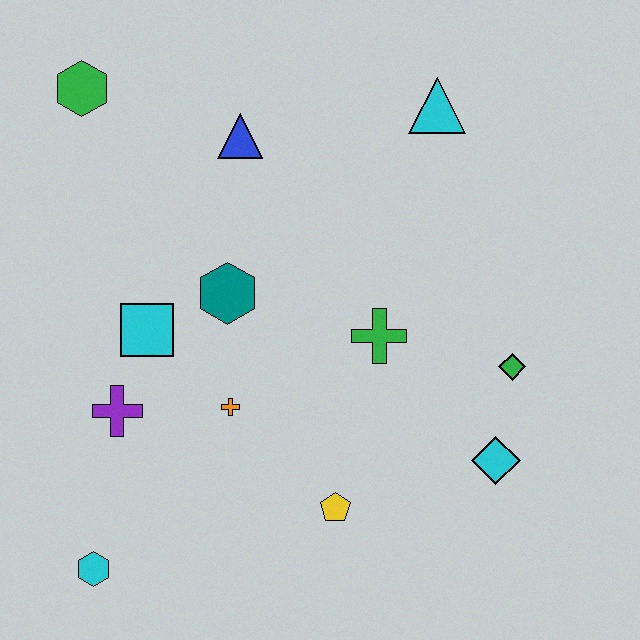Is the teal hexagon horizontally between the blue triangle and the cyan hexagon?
Yes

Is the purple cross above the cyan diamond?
Yes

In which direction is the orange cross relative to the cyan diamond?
The orange cross is to the left of the cyan diamond.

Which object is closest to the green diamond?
The cyan diamond is closest to the green diamond.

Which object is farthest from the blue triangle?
The cyan hexagon is farthest from the blue triangle.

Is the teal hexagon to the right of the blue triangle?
No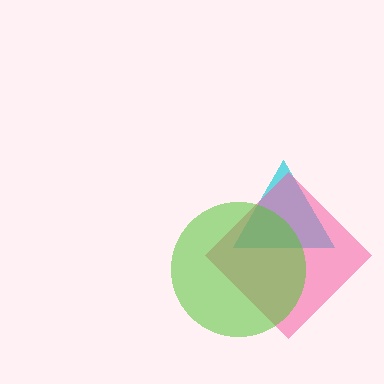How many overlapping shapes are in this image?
There are 3 overlapping shapes in the image.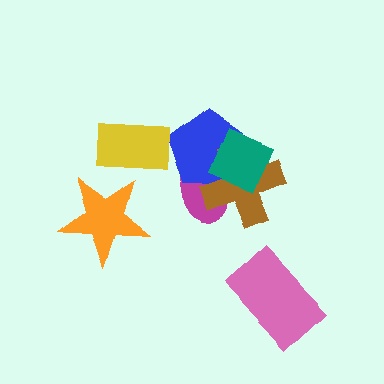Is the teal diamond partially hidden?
No, no other shape covers it.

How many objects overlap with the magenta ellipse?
3 objects overlap with the magenta ellipse.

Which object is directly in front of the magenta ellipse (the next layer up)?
The blue pentagon is directly in front of the magenta ellipse.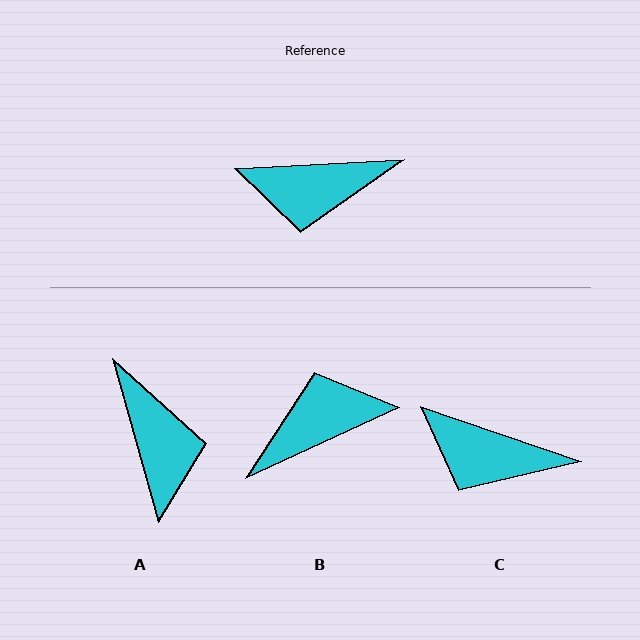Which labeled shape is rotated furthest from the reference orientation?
B, about 158 degrees away.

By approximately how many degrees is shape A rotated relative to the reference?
Approximately 102 degrees counter-clockwise.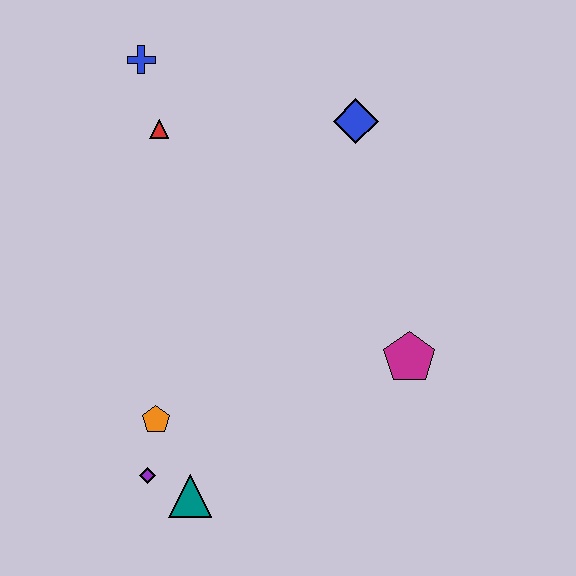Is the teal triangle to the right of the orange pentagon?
Yes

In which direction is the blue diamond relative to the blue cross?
The blue diamond is to the right of the blue cross.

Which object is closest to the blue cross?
The red triangle is closest to the blue cross.